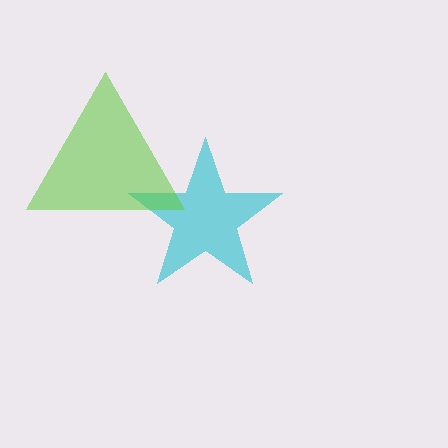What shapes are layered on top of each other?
The layered shapes are: a cyan star, a lime triangle.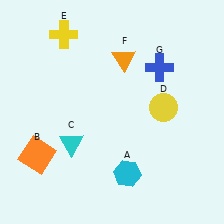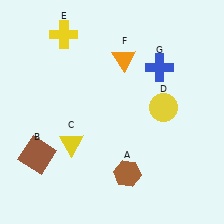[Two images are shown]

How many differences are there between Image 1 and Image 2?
There are 3 differences between the two images.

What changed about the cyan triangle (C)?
In Image 1, C is cyan. In Image 2, it changed to yellow.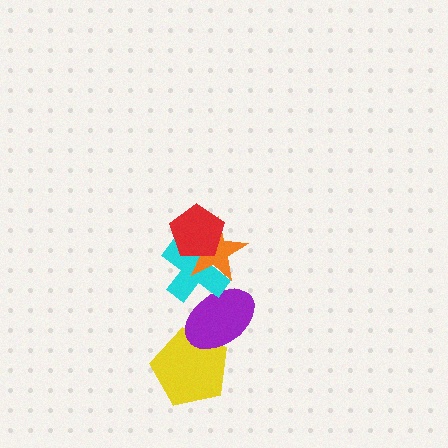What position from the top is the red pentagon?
The red pentagon is 1st from the top.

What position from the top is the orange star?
The orange star is 2nd from the top.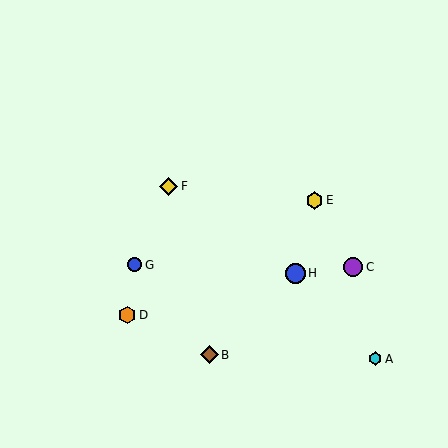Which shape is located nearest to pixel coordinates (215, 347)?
The brown diamond (labeled B) at (209, 355) is nearest to that location.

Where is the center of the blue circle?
The center of the blue circle is at (295, 273).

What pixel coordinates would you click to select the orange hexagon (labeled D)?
Click at (127, 315) to select the orange hexagon D.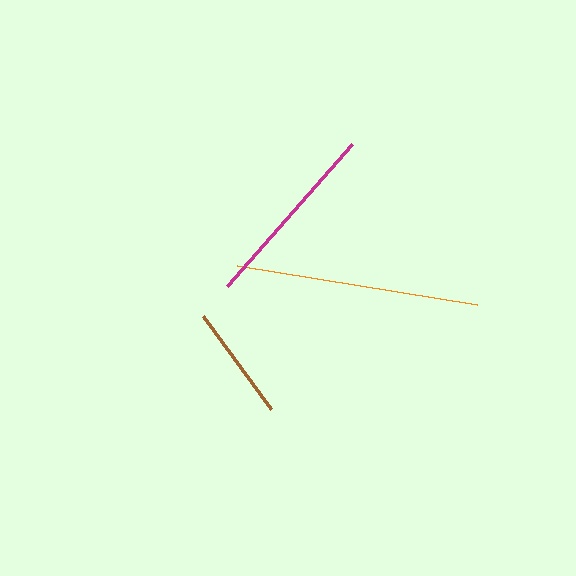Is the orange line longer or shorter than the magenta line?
The orange line is longer than the magenta line.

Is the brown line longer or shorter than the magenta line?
The magenta line is longer than the brown line.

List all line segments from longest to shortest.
From longest to shortest: orange, magenta, brown.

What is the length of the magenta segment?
The magenta segment is approximately 188 pixels long.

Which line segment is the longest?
The orange line is the longest at approximately 243 pixels.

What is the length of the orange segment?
The orange segment is approximately 243 pixels long.